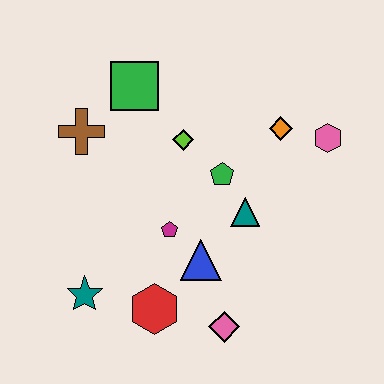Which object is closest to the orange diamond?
The pink hexagon is closest to the orange diamond.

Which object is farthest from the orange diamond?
The teal star is farthest from the orange diamond.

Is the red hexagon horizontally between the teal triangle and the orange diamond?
No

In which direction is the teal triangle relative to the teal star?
The teal triangle is to the right of the teal star.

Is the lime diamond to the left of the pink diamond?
Yes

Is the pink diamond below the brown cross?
Yes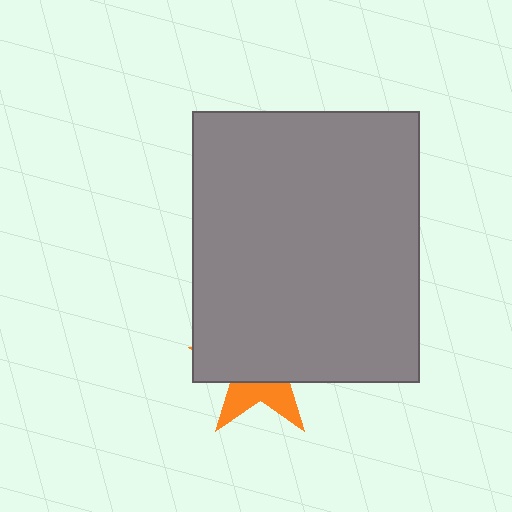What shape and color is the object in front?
The object in front is a gray rectangle.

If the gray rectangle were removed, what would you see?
You would see the complete orange star.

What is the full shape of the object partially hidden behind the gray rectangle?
The partially hidden object is an orange star.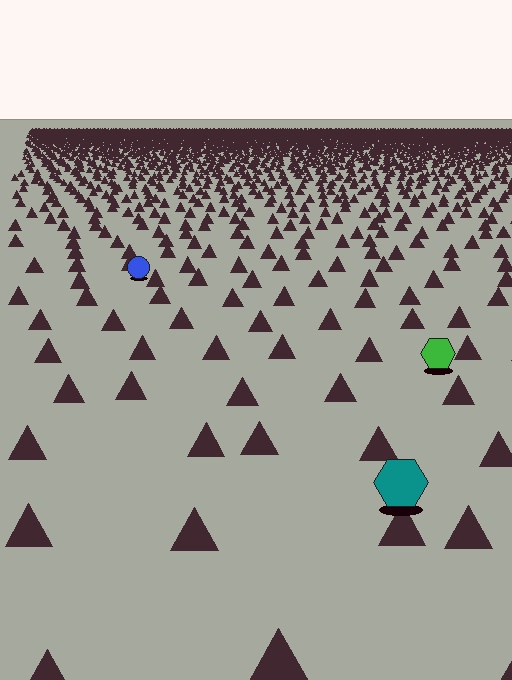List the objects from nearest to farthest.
From nearest to farthest: the teal hexagon, the green hexagon, the blue circle.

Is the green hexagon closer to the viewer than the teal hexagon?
No. The teal hexagon is closer — you can tell from the texture gradient: the ground texture is coarser near it.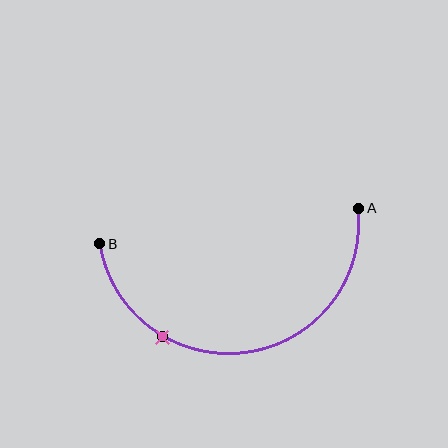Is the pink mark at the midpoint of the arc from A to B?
No. The pink mark lies on the arc but is closer to endpoint B. The arc midpoint would be at the point on the curve equidistant along the arc from both A and B.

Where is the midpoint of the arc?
The arc midpoint is the point on the curve farthest from the straight line joining A and B. It sits below that line.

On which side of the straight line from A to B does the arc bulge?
The arc bulges below the straight line connecting A and B.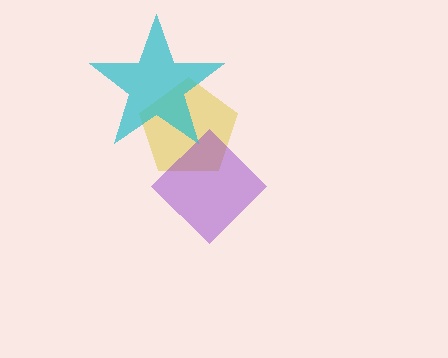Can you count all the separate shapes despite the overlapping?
Yes, there are 3 separate shapes.